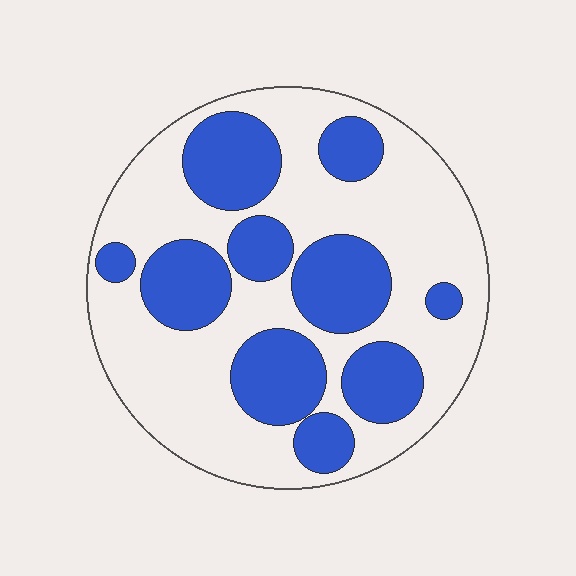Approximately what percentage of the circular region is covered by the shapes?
Approximately 35%.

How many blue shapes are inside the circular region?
10.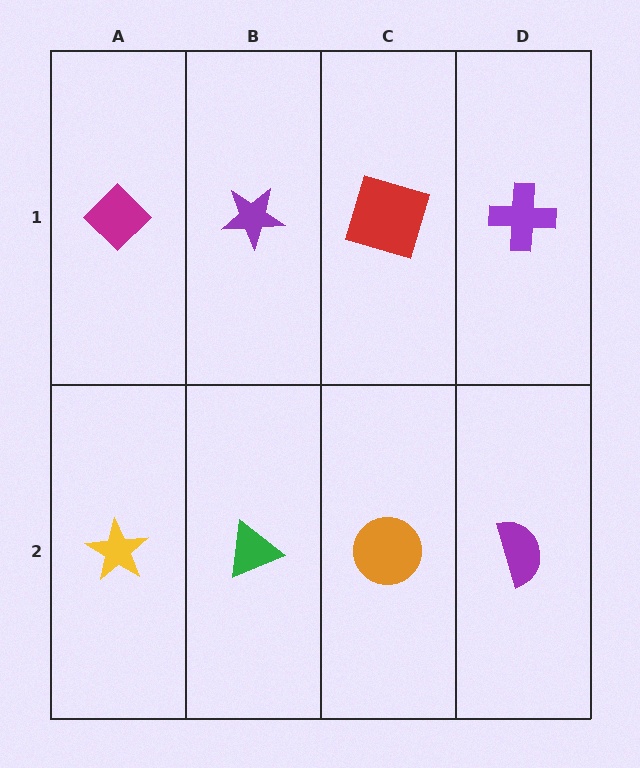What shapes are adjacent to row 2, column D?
A purple cross (row 1, column D), an orange circle (row 2, column C).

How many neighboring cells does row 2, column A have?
2.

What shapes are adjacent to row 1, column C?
An orange circle (row 2, column C), a purple star (row 1, column B), a purple cross (row 1, column D).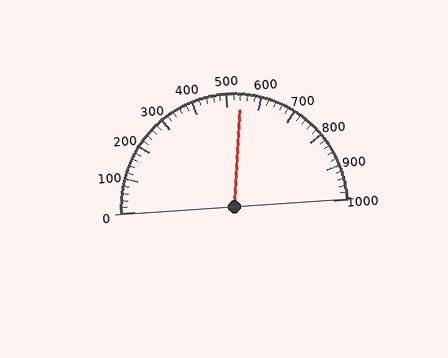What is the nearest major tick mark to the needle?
The nearest major tick mark is 500.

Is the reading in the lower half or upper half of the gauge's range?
The reading is in the upper half of the range (0 to 1000).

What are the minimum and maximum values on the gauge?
The gauge ranges from 0 to 1000.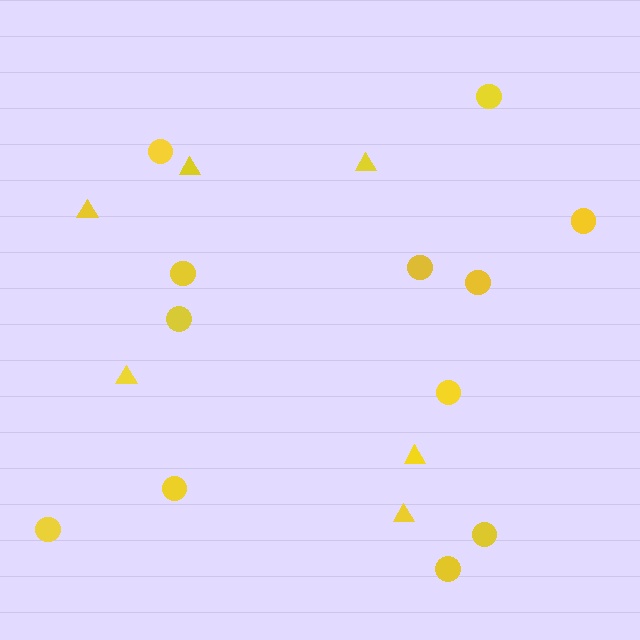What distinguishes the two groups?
There are 2 groups: one group of triangles (6) and one group of circles (12).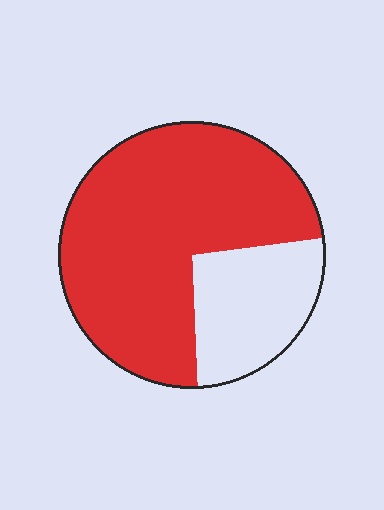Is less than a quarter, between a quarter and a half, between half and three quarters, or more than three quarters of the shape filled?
Between half and three quarters.